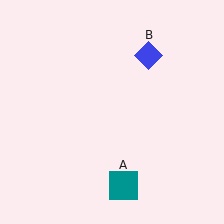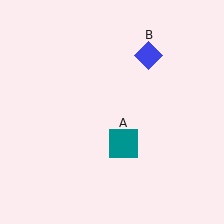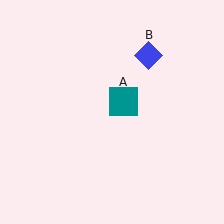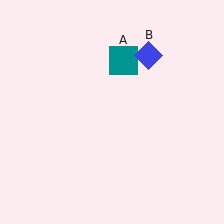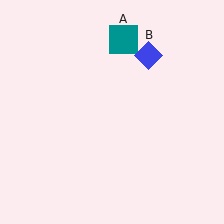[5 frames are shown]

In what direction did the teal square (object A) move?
The teal square (object A) moved up.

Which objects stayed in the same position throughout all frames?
Blue diamond (object B) remained stationary.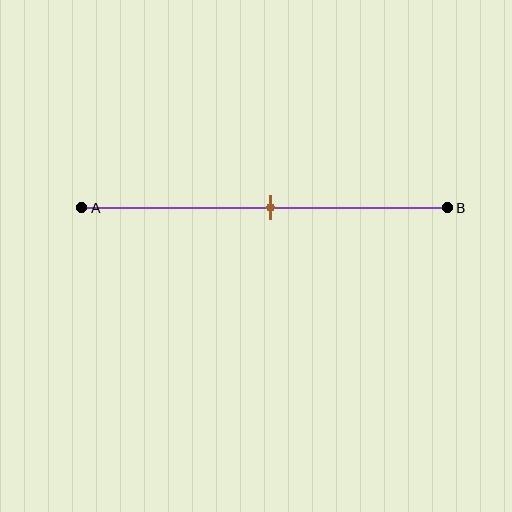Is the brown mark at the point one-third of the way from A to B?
No, the mark is at about 50% from A, not at the 33% one-third point.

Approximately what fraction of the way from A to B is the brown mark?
The brown mark is approximately 50% of the way from A to B.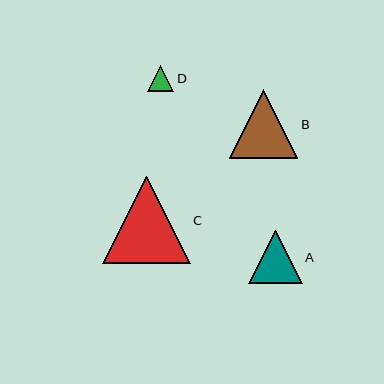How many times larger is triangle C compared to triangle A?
Triangle C is approximately 1.6 times the size of triangle A.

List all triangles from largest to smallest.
From largest to smallest: C, B, A, D.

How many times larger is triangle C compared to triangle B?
Triangle C is approximately 1.3 times the size of triangle B.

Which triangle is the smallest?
Triangle D is the smallest with a size of approximately 26 pixels.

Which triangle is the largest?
Triangle C is the largest with a size of approximately 88 pixels.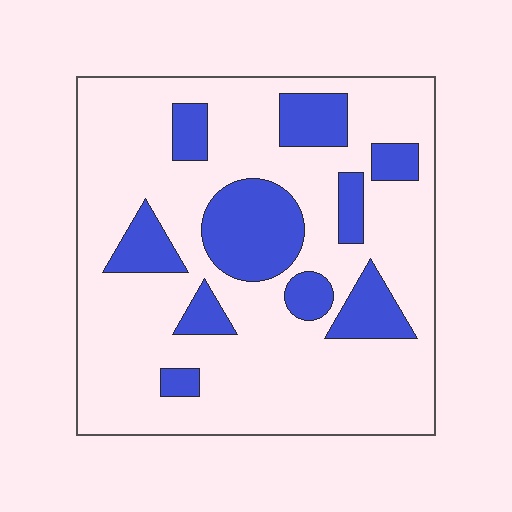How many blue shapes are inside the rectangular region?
10.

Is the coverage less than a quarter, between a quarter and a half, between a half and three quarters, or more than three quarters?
Less than a quarter.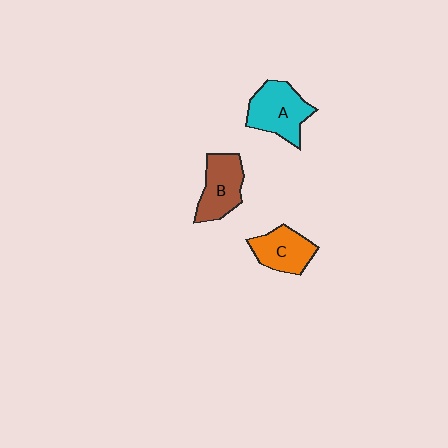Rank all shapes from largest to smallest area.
From largest to smallest: A (cyan), B (brown), C (orange).